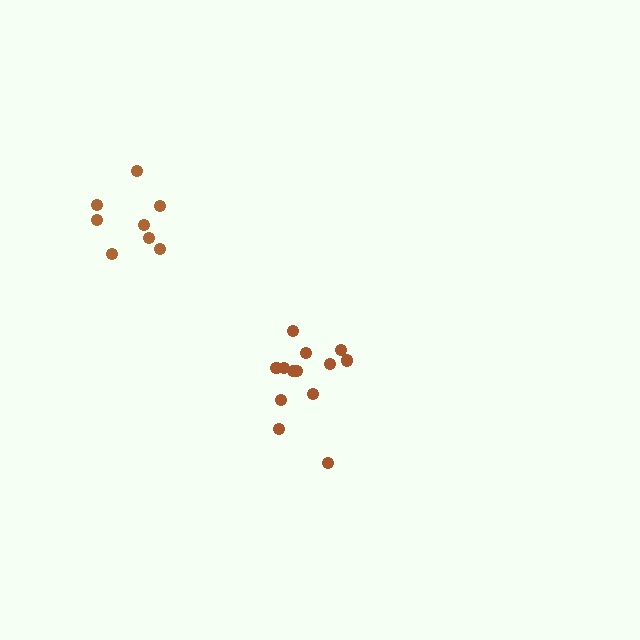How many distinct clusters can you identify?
There are 2 distinct clusters.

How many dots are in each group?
Group 1: 8 dots, Group 2: 13 dots (21 total).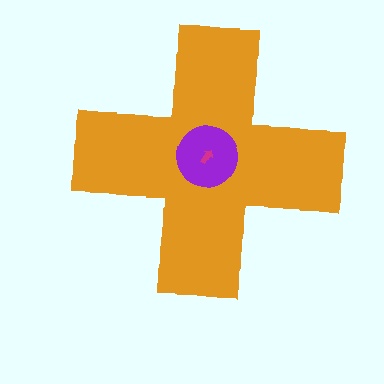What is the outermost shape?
The orange cross.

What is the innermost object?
The magenta arrow.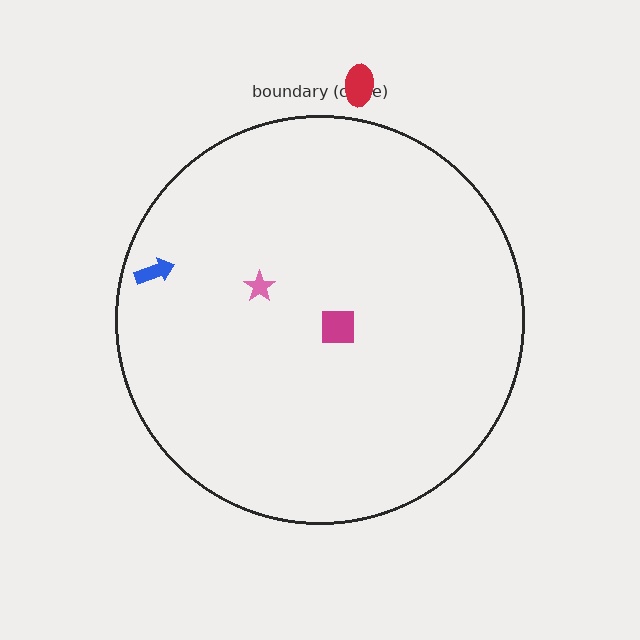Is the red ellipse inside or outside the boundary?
Outside.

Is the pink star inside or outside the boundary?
Inside.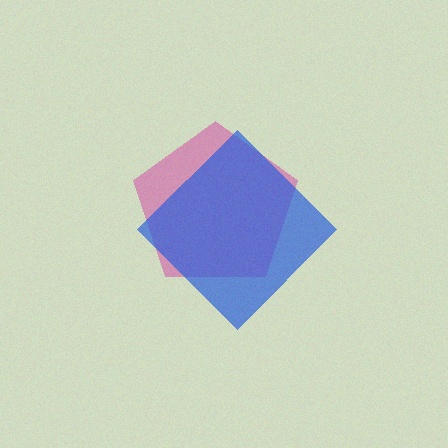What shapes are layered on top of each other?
The layered shapes are: a magenta pentagon, a blue diamond.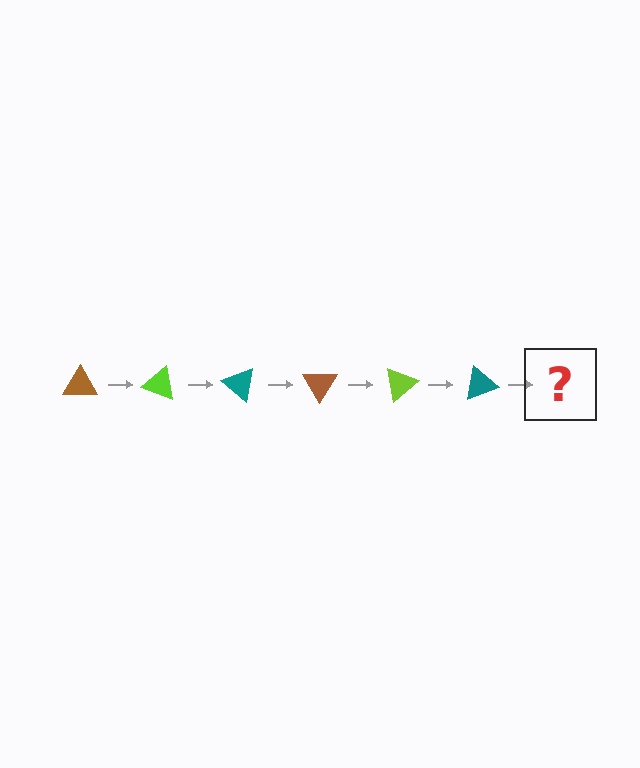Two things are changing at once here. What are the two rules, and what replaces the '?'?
The two rules are that it rotates 20 degrees each step and the color cycles through brown, lime, and teal. The '?' should be a brown triangle, rotated 120 degrees from the start.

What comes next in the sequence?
The next element should be a brown triangle, rotated 120 degrees from the start.